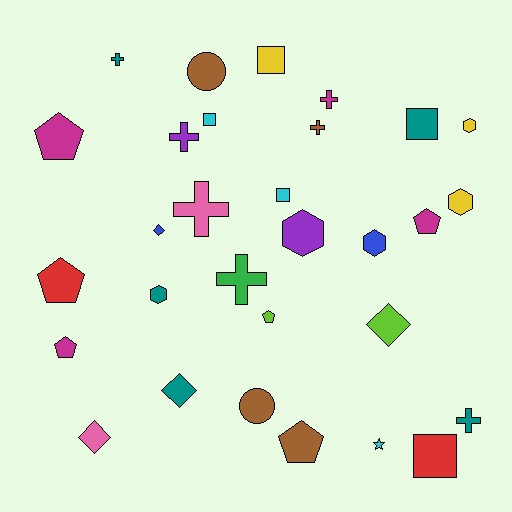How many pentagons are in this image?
There are 6 pentagons.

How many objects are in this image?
There are 30 objects.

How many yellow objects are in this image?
There are 3 yellow objects.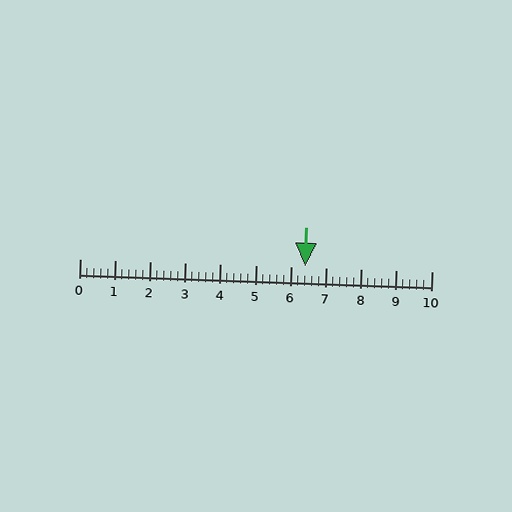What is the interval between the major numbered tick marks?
The major tick marks are spaced 1 units apart.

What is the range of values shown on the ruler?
The ruler shows values from 0 to 10.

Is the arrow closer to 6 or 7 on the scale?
The arrow is closer to 6.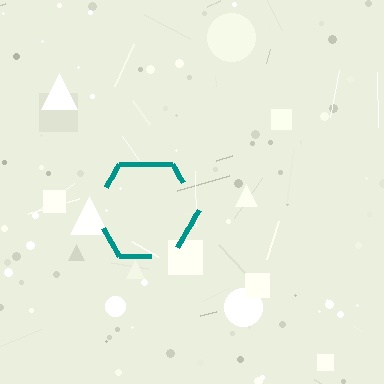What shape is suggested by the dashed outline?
The dashed outline suggests a hexagon.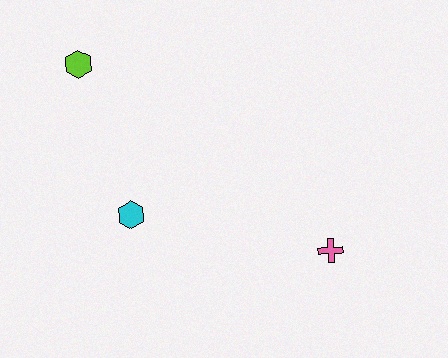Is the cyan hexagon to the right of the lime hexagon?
Yes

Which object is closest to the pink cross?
The cyan hexagon is closest to the pink cross.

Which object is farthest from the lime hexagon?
The pink cross is farthest from the lime hexagon.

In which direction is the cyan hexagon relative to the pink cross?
The cyan hexagon is to the left of the pink cross.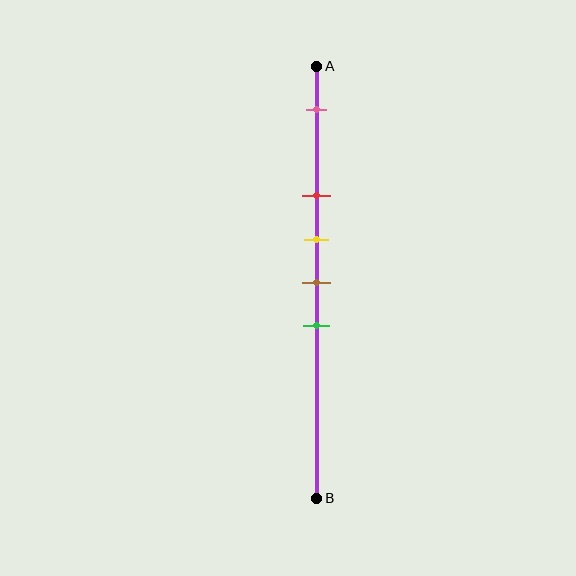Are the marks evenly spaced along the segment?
No, the marks are not evenly spaced.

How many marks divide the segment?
There are 5 marks dividing the segment.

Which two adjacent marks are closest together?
The yellow and brown marks are the closest adjacent pair.